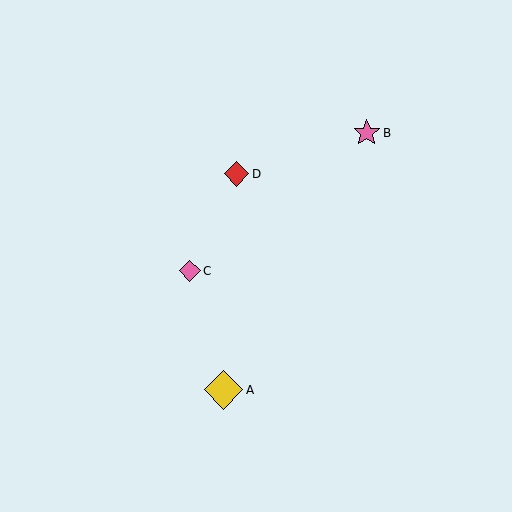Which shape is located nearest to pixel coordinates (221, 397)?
The yellow diamond (labeled A) at (224, 390) is nearest to that location.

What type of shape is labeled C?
Shape C is a pink diamond.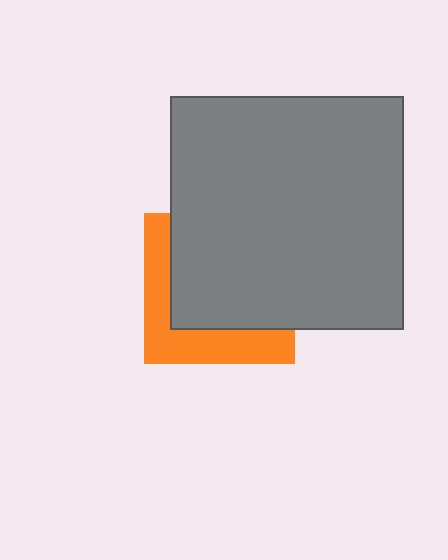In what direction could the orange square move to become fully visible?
The orange square could move toward the lower-left. That would shift it out from behind the gray square entirely.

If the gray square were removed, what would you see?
You would see the complete orange square.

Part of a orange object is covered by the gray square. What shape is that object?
It is a square.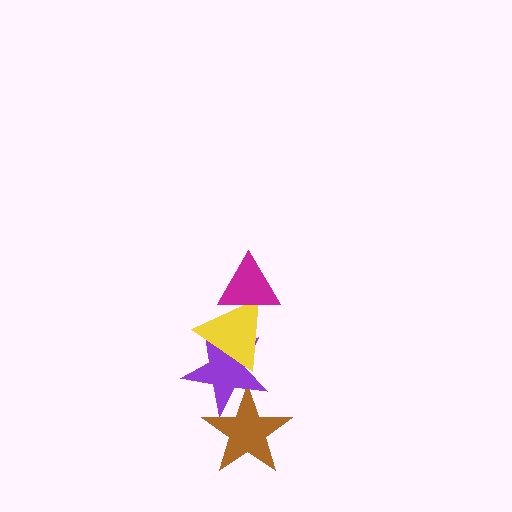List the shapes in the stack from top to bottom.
From top to bottom: the magenta triangle, the yellow triangle, the purple star, the brown star.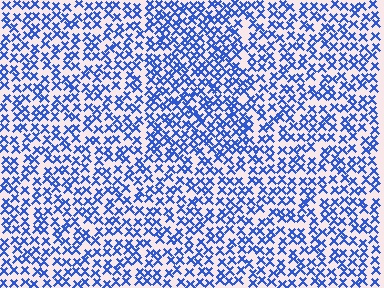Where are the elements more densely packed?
The elements are more densely packed inside the rectangle boundary.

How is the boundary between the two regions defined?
The boundary is defined by a change in element density (approximately 1.4x ratio). All elements are the same color, size, and shape.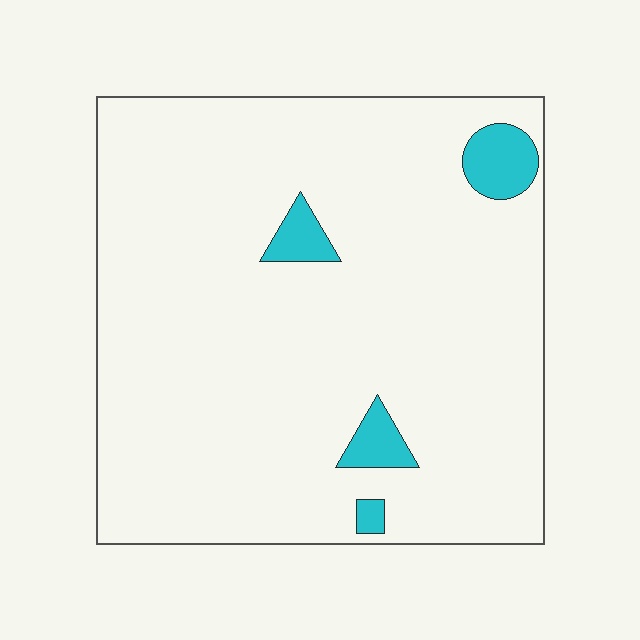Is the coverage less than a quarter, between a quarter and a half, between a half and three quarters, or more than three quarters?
Less than a quarter.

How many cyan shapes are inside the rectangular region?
4.